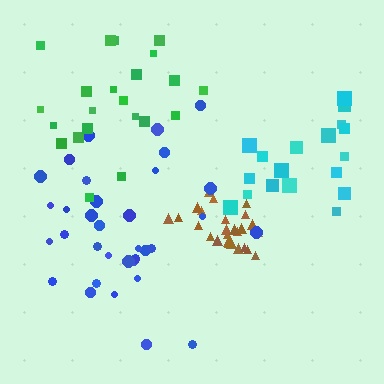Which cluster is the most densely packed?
Brown.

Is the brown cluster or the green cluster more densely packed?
Brown.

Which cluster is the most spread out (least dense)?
Cyan.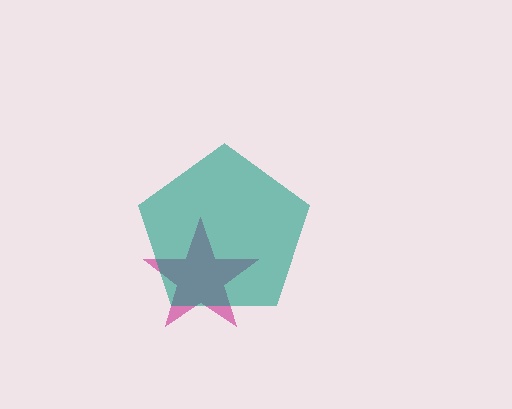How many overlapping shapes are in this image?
There are 2 overlapping shapes in the image.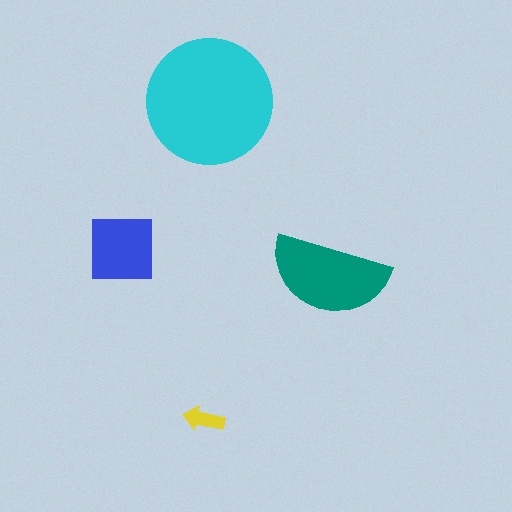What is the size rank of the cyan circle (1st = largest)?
1st.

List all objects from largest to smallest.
The cyan circle, the teal semicircle, the blue square, the yellow arrow.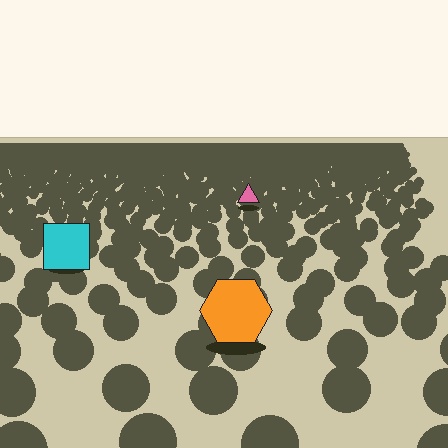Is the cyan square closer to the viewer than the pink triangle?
Yes. The cyan square is closer — you can tell from the texture gradient: the ground texture is coarser near it.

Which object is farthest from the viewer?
The pink triangle is farthest from the viewer. It appears smaller and the ground texture around it is denser.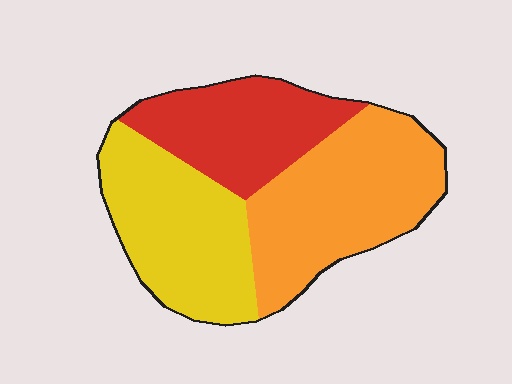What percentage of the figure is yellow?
Yellow takes up about one third (1/3) of the figure.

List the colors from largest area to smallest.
From largest to smallest: orange, yellow, red.